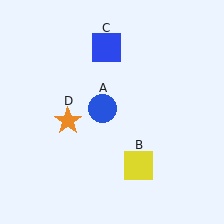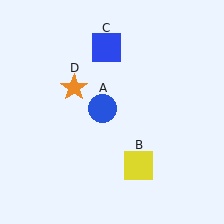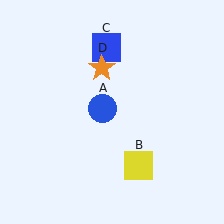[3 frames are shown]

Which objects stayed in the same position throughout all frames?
Blue circle (object A) and yellow square (object B) and blue square (object C) remained stationary.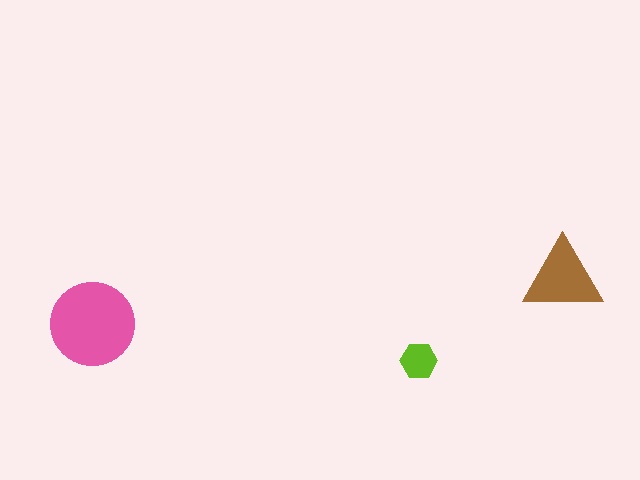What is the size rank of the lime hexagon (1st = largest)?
3rd.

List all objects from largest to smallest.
The pink circle, the brown triangle, the lime hexagon.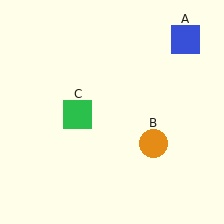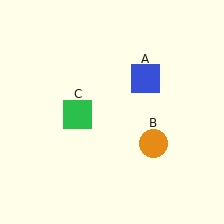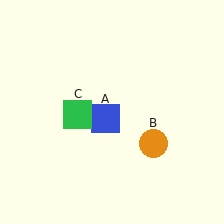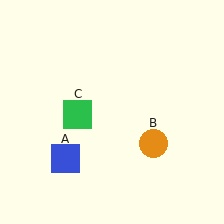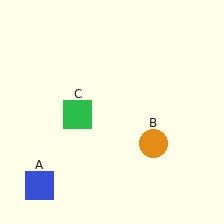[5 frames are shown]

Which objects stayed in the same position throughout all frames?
Orange circle (object B) and green square (object C) remained stationary.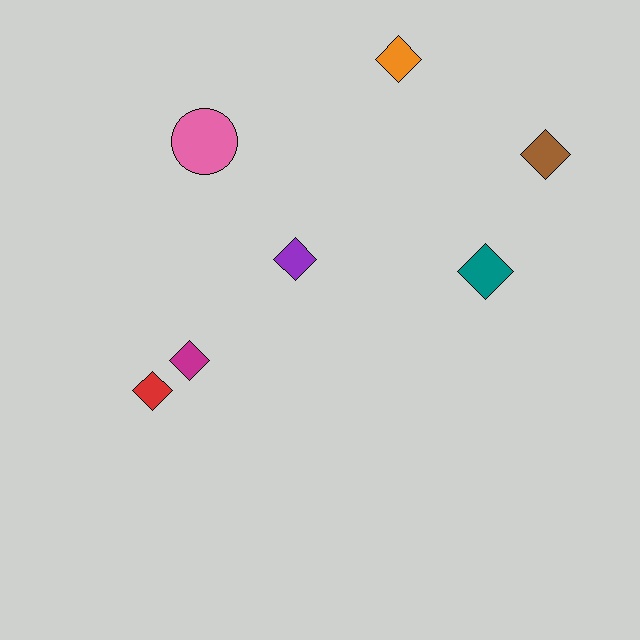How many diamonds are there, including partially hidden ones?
There are 6 diamonds.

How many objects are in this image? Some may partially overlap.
There are 7 objects.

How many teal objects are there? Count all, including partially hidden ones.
There is 1 teal object.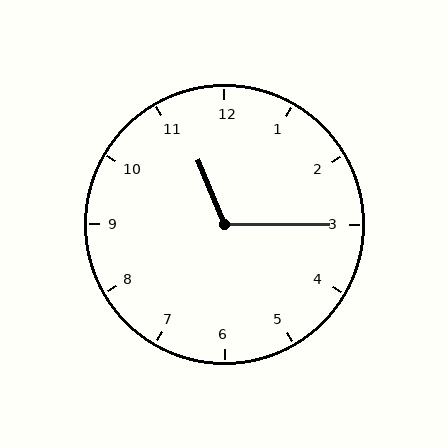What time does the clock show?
11:15.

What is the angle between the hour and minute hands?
Approximately 112 degrees.